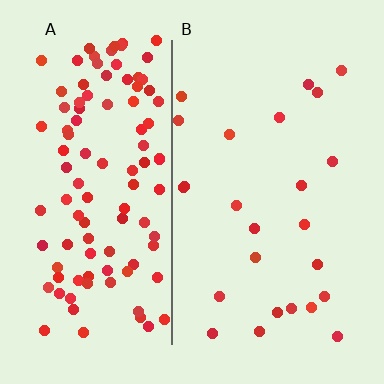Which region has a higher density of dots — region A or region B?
A (the left).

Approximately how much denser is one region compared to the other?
Approximately 4.4× — region A over region B.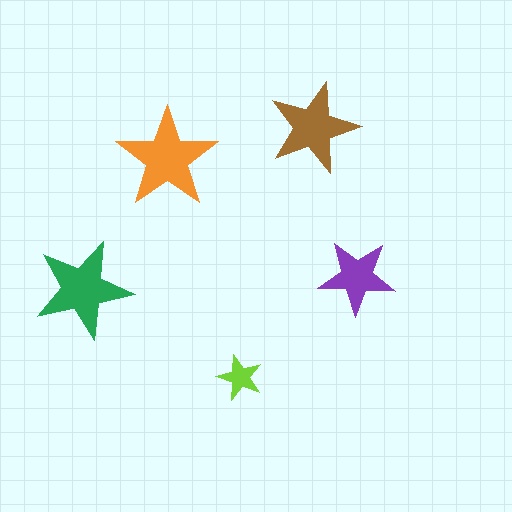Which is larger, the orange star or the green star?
The orange one.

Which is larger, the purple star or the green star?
The green one.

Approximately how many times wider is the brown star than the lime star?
About 2 times wider.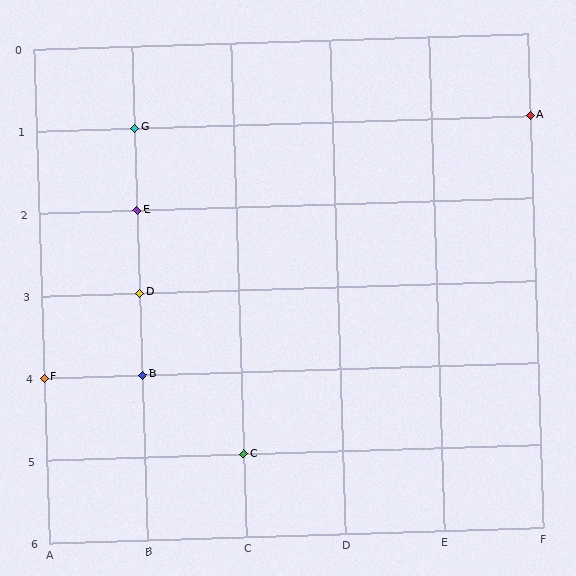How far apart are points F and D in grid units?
Points F and D are 1 column and 1 row apart (about 1.4 grid units diagonally).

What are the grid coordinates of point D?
Point D is at grid coordinates (B, 3).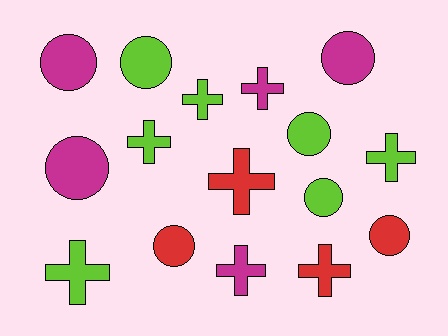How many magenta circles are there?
There are 3 magenta circles.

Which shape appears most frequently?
Cross, with 8 objects.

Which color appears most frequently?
Lime, with 7 objects.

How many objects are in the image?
There are 16 objects.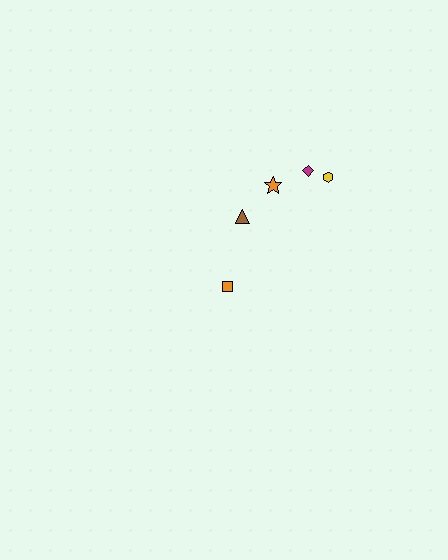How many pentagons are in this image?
There are no pentagons.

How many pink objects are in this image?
There are no pink objects.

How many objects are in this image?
There are 5 objects.